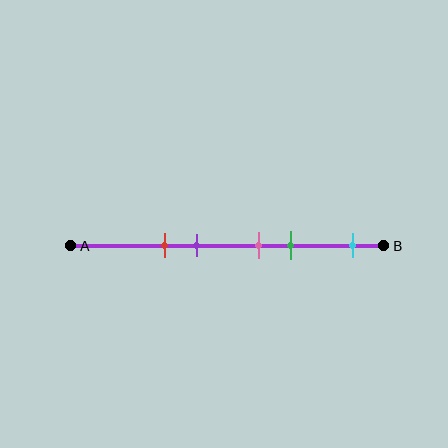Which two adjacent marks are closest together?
The pink and green marks are the closest adjacent pair.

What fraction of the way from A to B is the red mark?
The red mark is approximately 30% (0.3) of the way from A to B.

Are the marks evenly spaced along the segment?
No, the marks are not evenly spaced.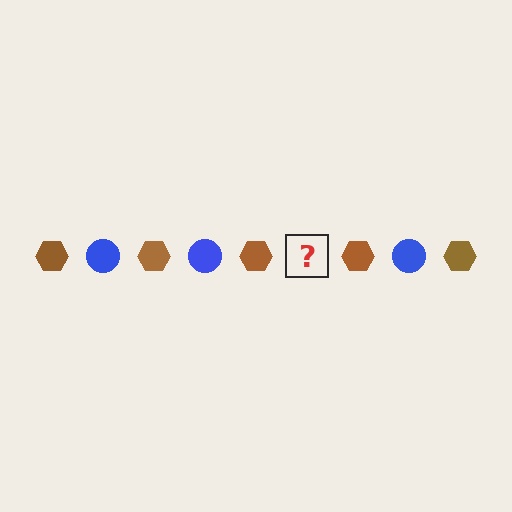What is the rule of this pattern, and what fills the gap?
The rule is that the pattern alternates between brown hexagon and blue circle. The gap should be filled with a blue circle.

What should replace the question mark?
The question mark should be replaced with a blue circle.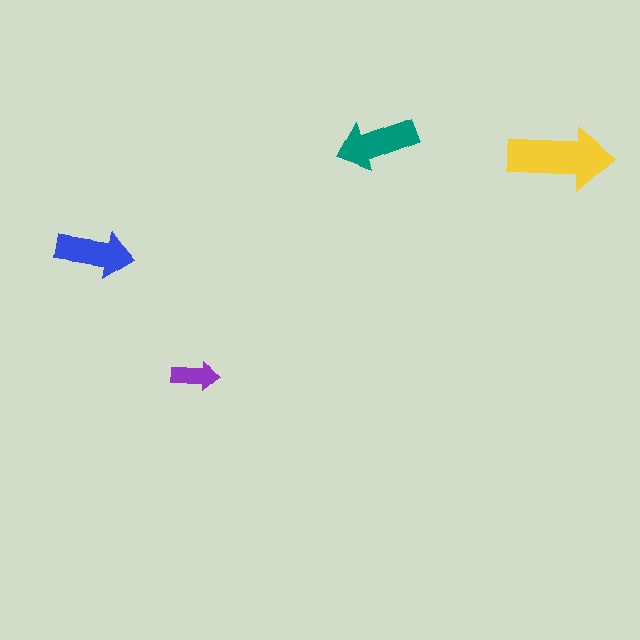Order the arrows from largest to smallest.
the yellow one, the teal one, the blue one, the purple one.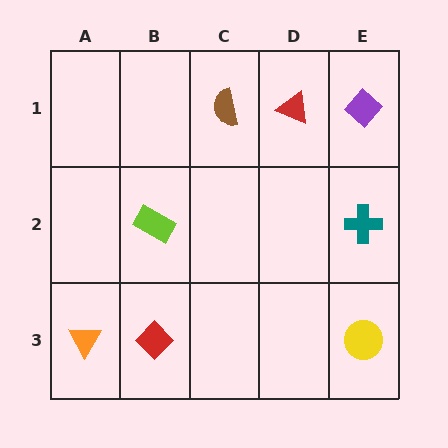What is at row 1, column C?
A brown semicircle.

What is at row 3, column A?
An orange triangle.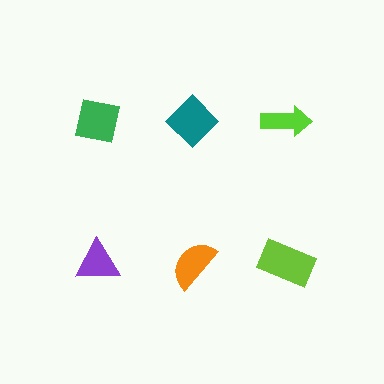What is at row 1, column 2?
A teal diamond.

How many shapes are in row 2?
3 shapes.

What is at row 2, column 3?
A lime rectangle.